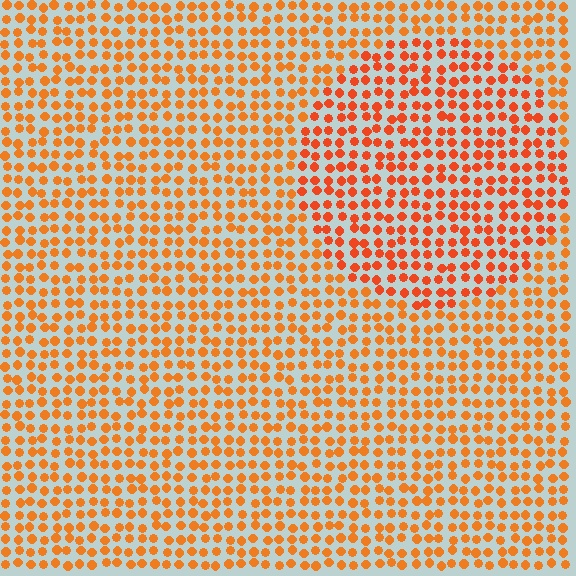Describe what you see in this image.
The image is filled with small orange elements in a uniform arrangement. A circle-shaped region is visible where the elements are tinted to a slightly different hue, forming a subtle color boundary.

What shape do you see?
I see a circle.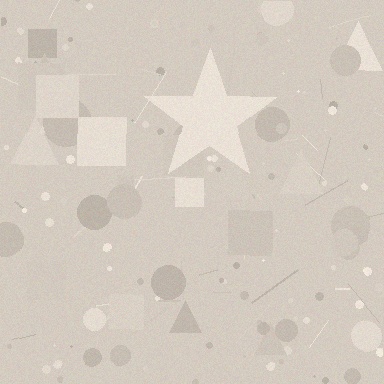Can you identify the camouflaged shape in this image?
The camouflaged shape is a star.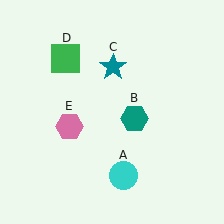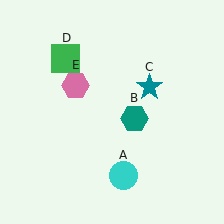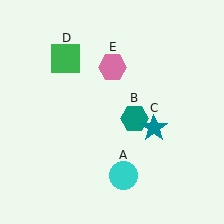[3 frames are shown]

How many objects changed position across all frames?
2 objects changed position: teal star (object C), pink hexagon (object E).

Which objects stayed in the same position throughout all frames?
Cyan circle (object A) and teal hexagon (object B) and green square (object D) remained stationary.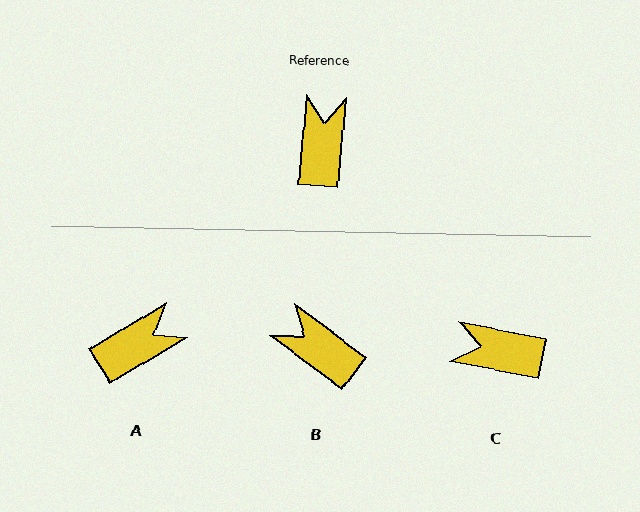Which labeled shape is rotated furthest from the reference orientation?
C, about 84 degrees away.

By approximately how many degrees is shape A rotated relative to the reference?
Approximately 54 degrees clockwise.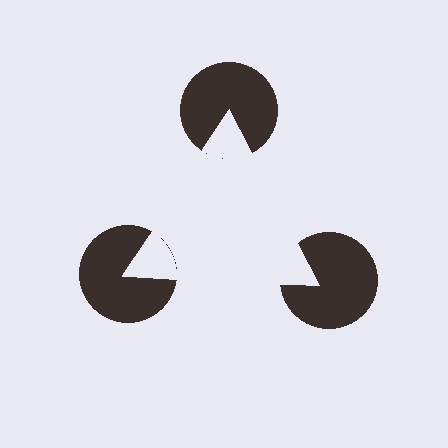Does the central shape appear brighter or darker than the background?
It typically appears slightly brighter than the background, even though no actual brightness change is drawn.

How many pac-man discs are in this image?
There are 3 — one at each vertex of the illusory triangle.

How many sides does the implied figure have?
3 sides.